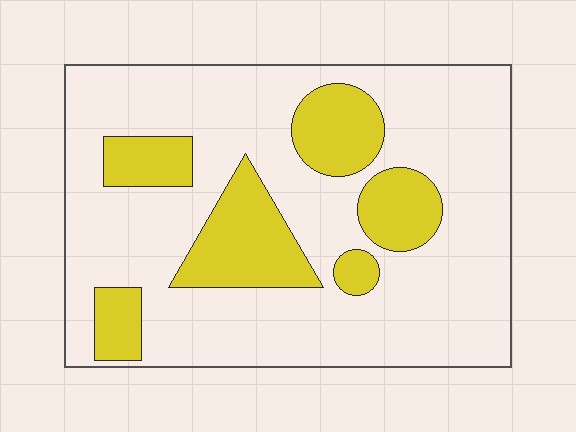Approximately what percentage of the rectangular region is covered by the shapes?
Approximately 25%.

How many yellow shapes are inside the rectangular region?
6.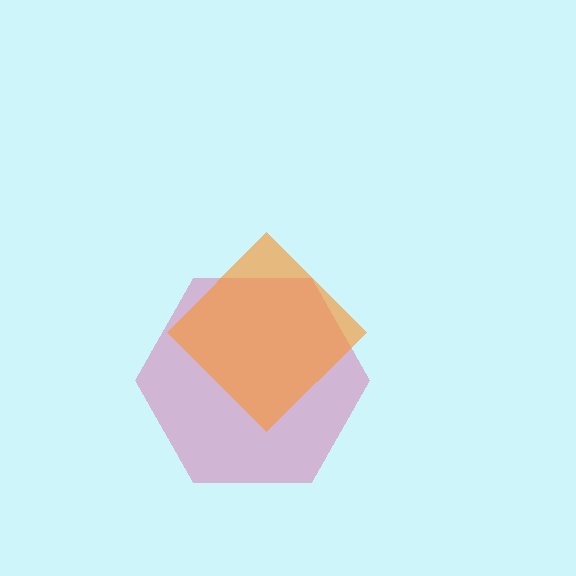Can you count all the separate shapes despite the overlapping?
Yes, there are 2 separate shapes.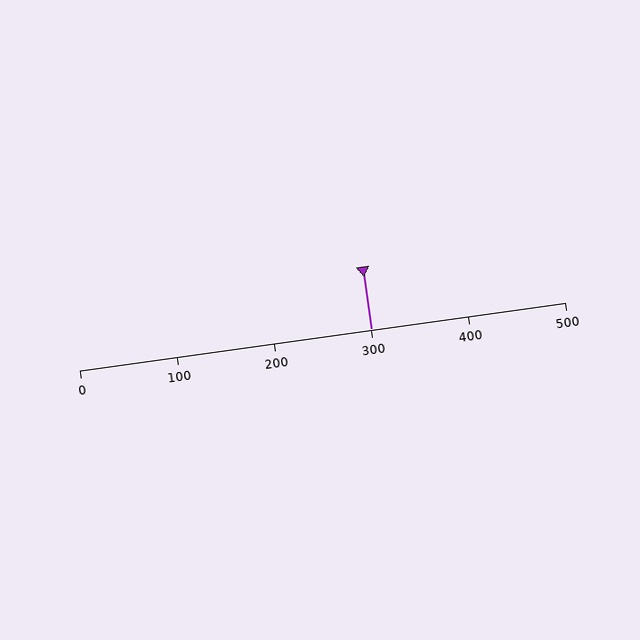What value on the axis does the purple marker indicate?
The marker indicates approximately 300.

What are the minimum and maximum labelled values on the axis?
The axis runs from 0 to 500.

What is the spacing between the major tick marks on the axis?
The major ticks are spaced 100 apart.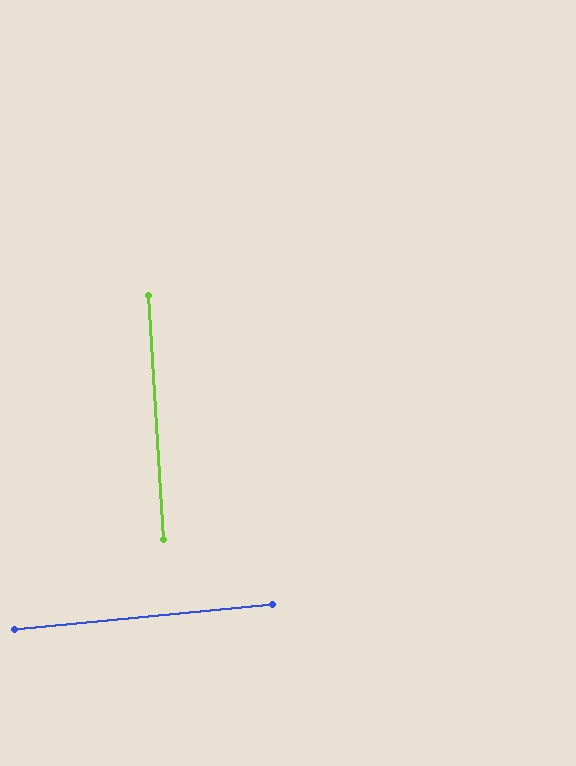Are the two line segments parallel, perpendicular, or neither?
Perpendicular — they meet at approximately 88°.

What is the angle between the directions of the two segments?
Approximately 88 degrees.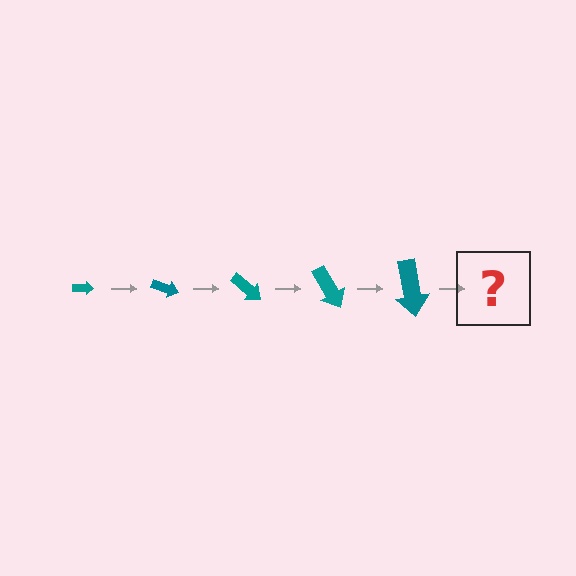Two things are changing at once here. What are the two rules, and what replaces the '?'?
The two rules are that the arrow grows larger each step and it rotates 20 degrees each step. The '?' should be an arrow, larger than the previous one and rotated 100 degrees from the start.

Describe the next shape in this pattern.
It should be an arrow, larger than the previous one and rotated 100 degrees from the start.